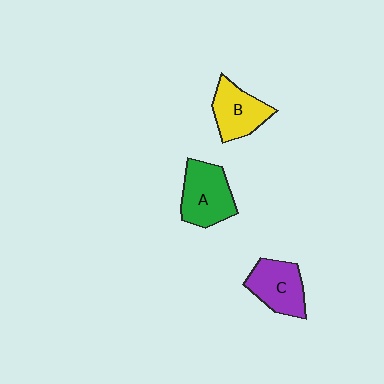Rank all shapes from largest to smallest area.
From largest to smallest: A (green), C (purple), B (yellow).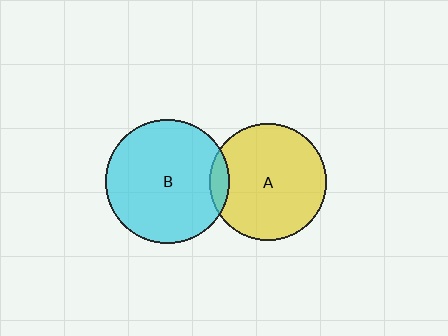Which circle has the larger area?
Circle B (cyan).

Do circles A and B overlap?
Yes.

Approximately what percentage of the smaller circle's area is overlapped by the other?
Approximately 10%.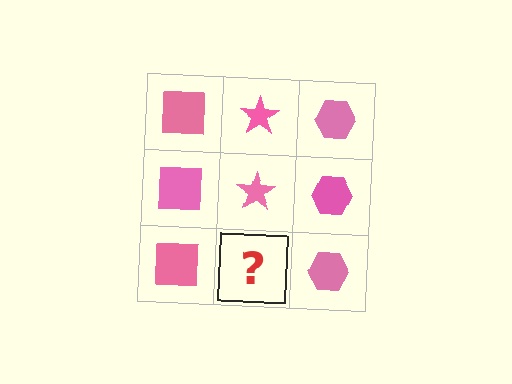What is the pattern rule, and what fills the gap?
The rule is that each column has a consistent shape. The gap should be filled with a pink star.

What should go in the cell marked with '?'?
The missing cell should contain a pink star.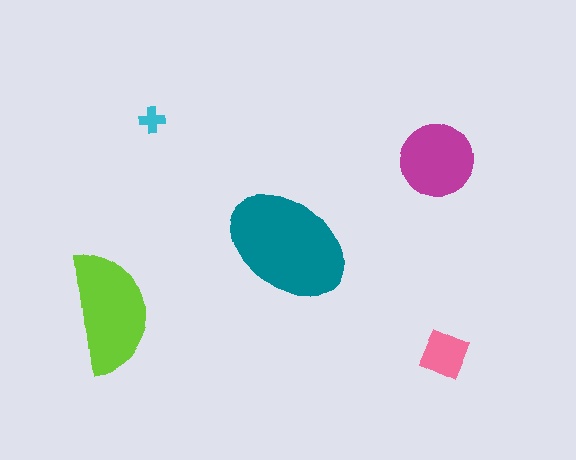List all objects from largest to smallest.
The teal ellipse, the lime semicircle, the magenta circle, the pink square, the cyan cross.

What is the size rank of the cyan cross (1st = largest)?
5th.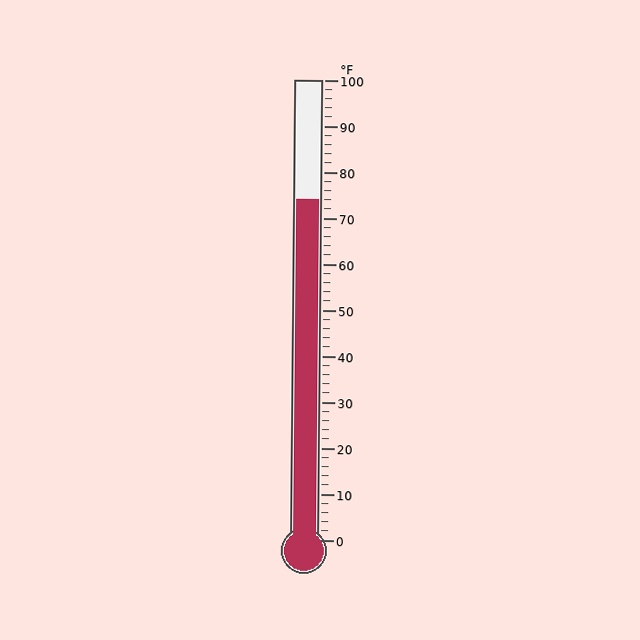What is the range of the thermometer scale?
The thermometer scale ranges from 0°F to 100°F.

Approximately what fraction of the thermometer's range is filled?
The thermometer is filled to approximately 75% of its range.